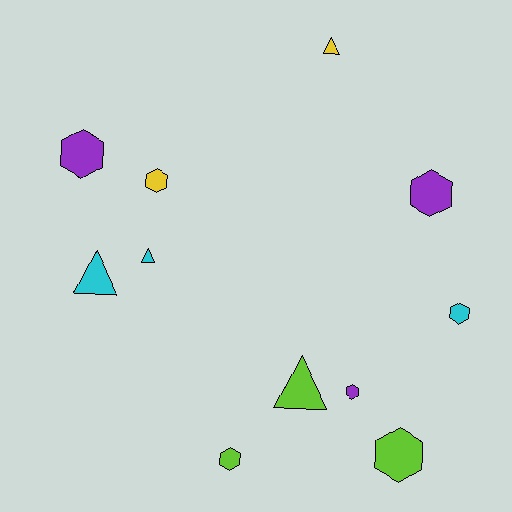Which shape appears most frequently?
Hexagon, with 7 objects.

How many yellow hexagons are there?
There is 1 yellow hexagon.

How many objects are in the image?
There are 11 objects.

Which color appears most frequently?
Lime, with 3 objects.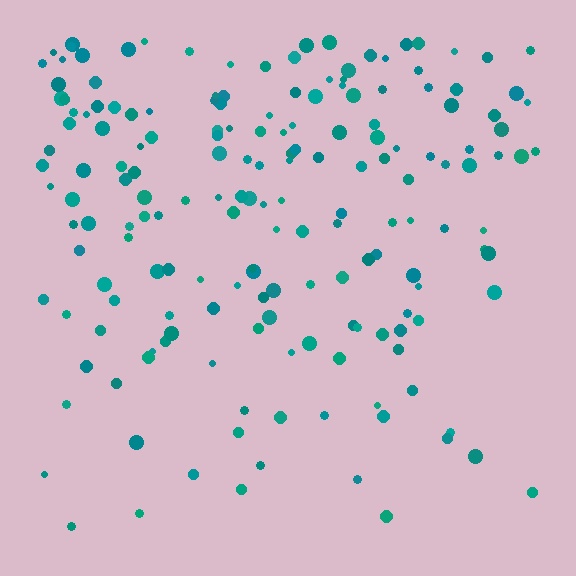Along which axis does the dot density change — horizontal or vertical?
Vertical.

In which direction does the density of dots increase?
From bottom to top, with the top side densest.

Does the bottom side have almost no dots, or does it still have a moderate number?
Still a moderate number, just noticeably fewer than the top.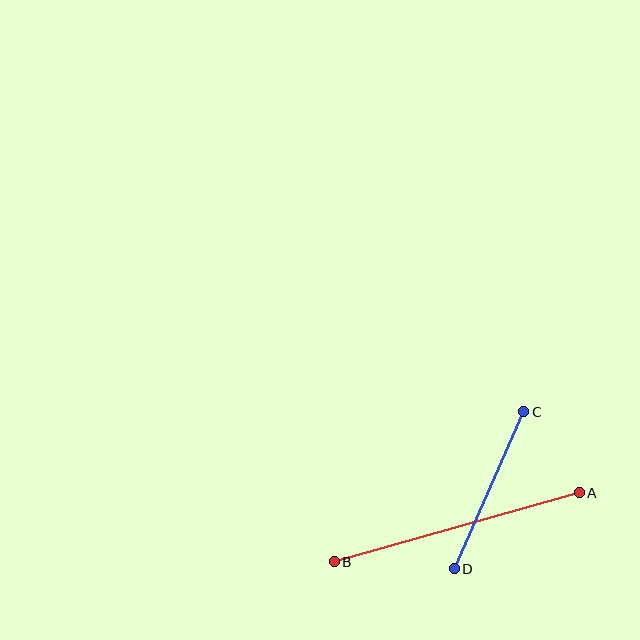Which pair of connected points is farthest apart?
Points A and B are farthest apart.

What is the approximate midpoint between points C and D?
The midpoint is at approximately (489, 490) pixels.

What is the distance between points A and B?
The distance is approximately 255 pixels.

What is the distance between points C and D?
The distance is approximately 172 pixels.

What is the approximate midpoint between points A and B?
The midpoint is at approximately (457, 527) pixels.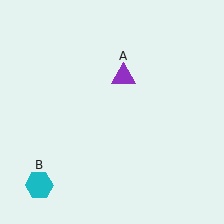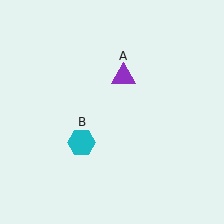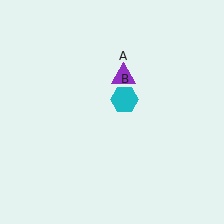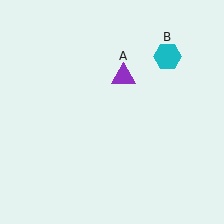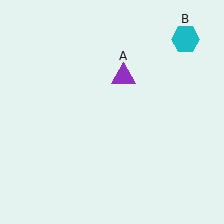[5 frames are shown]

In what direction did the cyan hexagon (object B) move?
The cyan hexagon (object B) moved up and to the right.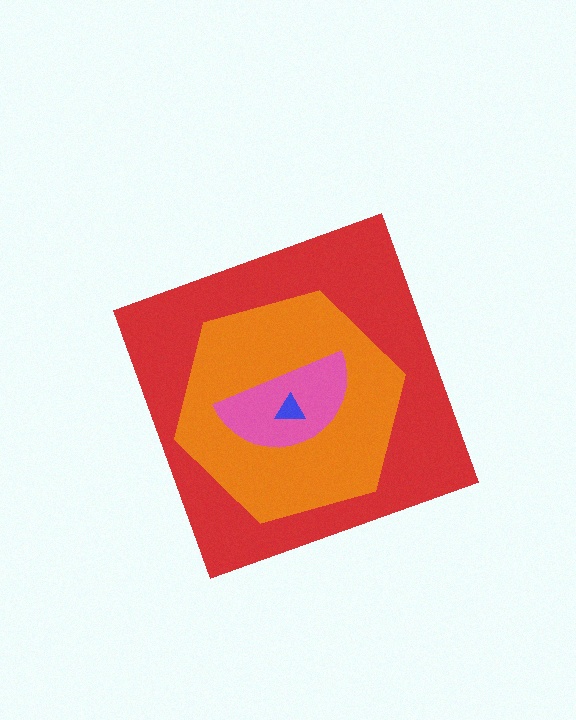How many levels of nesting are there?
4.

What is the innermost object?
The blue triangle.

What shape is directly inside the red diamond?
The orange hexagon.